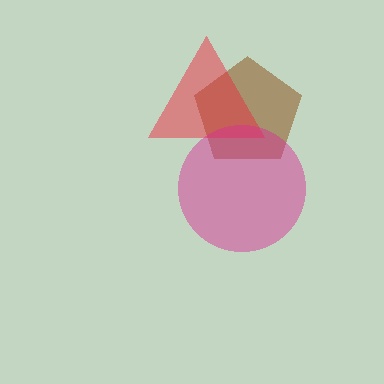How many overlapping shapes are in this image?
There are 3 overlapping shapes in the image.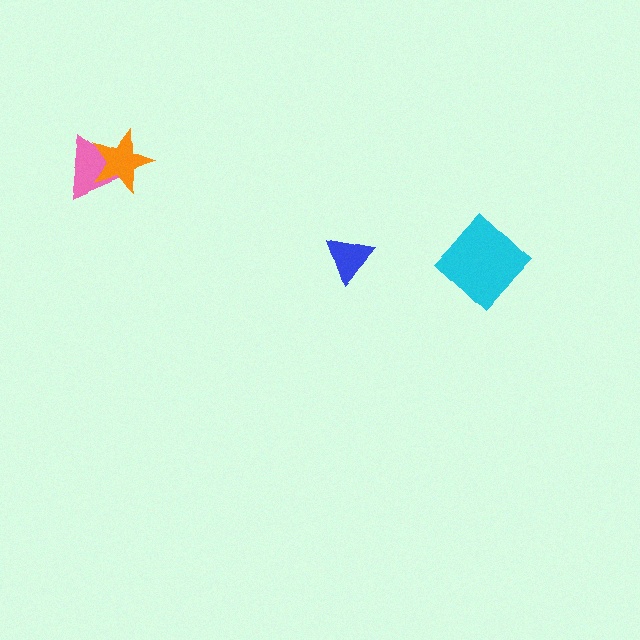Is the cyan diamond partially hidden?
No, no other shape covers it.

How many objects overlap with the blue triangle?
0 objects overlap with the blue triangle.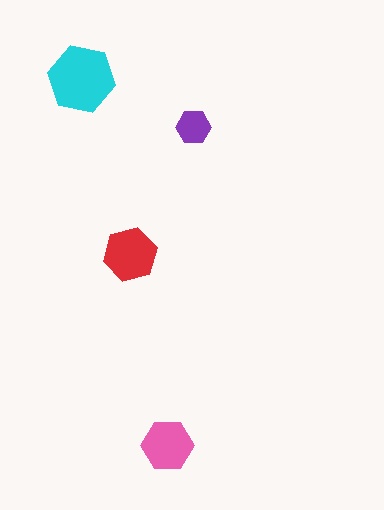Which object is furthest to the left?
The cyan hexagon is leftmost.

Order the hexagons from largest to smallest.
the cyan one, the red one, the pink one, the purple one.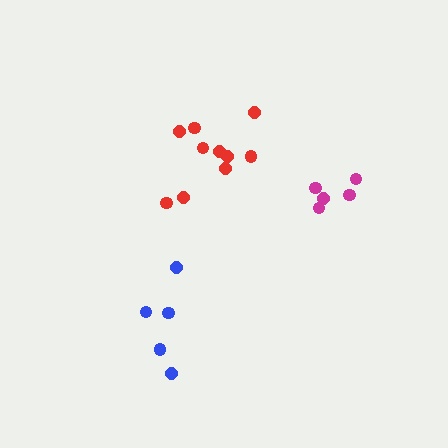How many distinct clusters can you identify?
There are 3 distinct clusters.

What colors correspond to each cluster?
The clusters are colored: blue, red, magenta.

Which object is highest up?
The red cluster is topmost.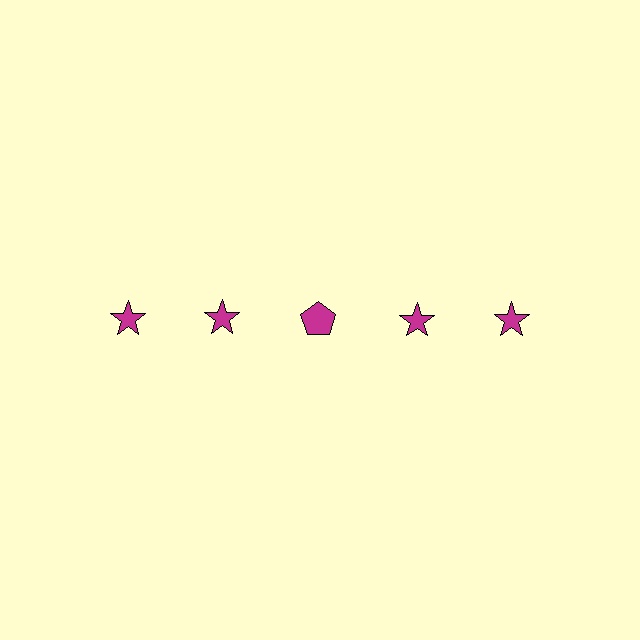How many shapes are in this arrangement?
There are 5 shapes arranged in a grid pattern.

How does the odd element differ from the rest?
It has a different shape: pentagon instead of star.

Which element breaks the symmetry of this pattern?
The magenta pentagon in the top row, center column breaks the symmetry. All other shapes are magenta stars.